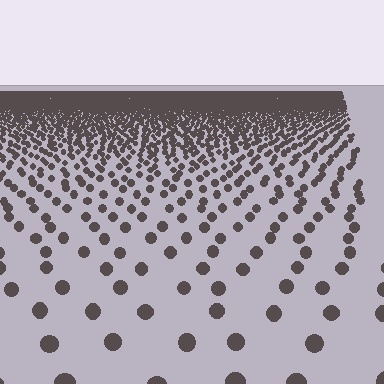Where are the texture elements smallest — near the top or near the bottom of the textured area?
Near the top.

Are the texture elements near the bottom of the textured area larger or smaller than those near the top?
Larger. Near the bottom, elements are closer to the viewer and appear at a bigger on-screen size.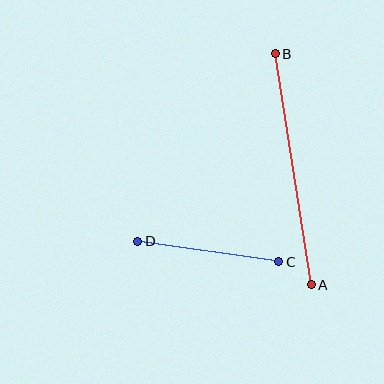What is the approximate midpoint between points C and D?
The midpoint is at approximately (208, 252) pixels.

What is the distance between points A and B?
The distance is approximately 234 pixels.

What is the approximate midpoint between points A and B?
The midpoint is at approximately (293, 169) pixels.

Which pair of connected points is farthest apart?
Points A and B are farthest apart.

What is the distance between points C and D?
The distance is approximately 142 pixels.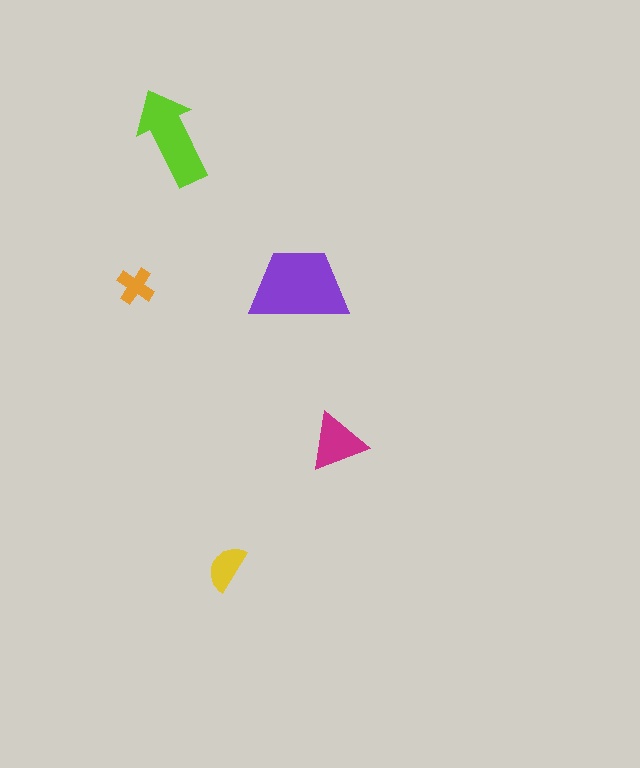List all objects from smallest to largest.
The orange cross, the yellow semicircle, the magenta triangle, the lime arrow, the purple trapezoid.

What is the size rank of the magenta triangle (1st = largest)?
3rd.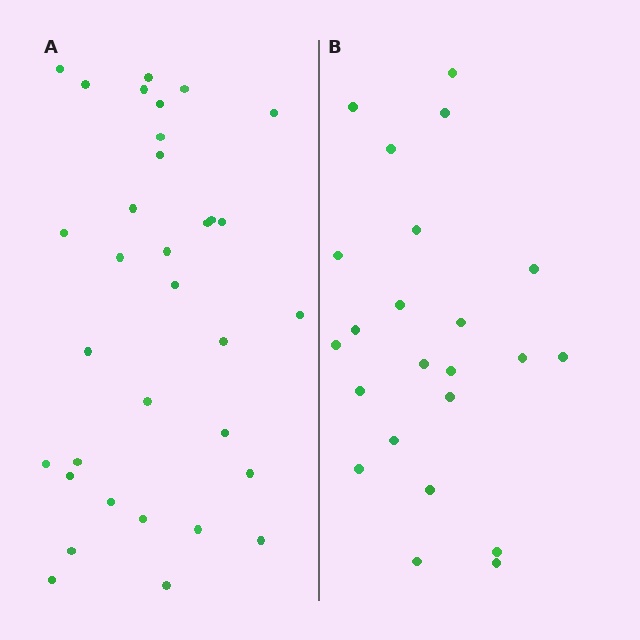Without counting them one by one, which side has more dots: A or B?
Region A (the left region) has more dots.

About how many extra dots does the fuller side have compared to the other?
Region A has roughly 10 or so more dots than region B.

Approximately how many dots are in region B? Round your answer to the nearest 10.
About 20 dots. (The exact count is 23, which rounds to 20.)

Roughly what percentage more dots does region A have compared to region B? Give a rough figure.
About 45% more.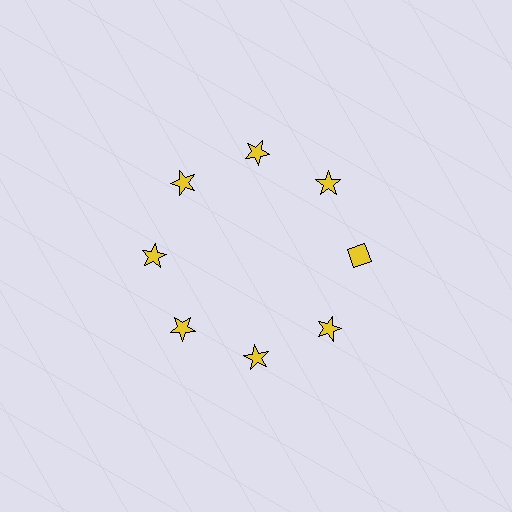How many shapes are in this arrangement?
There are 8 shapes arranged in a ring pattern.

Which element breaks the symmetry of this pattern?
The yellow diamond at roughly the 3 o'clock position breaks the symmetry. All other shapes are yellow stars.